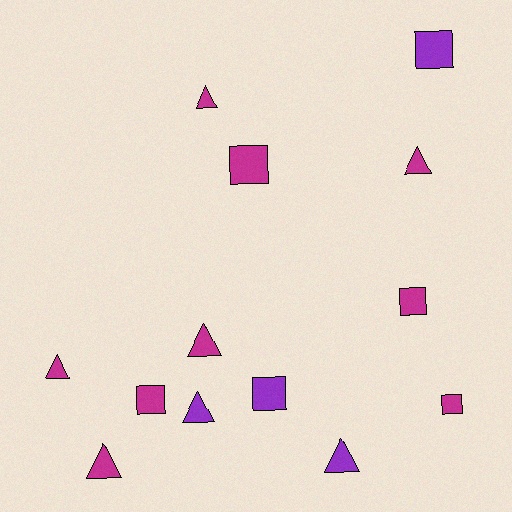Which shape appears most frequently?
Triangle, with 7 objects.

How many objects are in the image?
There are 13 objects.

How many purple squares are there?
There are 2 purple squares.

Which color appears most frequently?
Magenta, with 9 objects.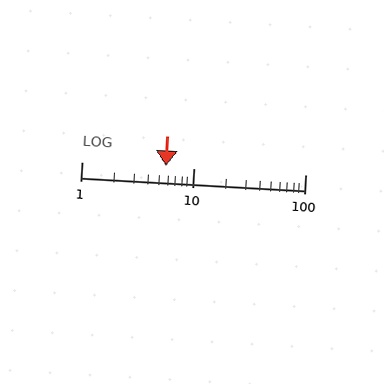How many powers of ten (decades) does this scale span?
The scale spans 2 decades, from 1 to 100.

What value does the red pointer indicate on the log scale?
The pointer indicates approximately 5.7.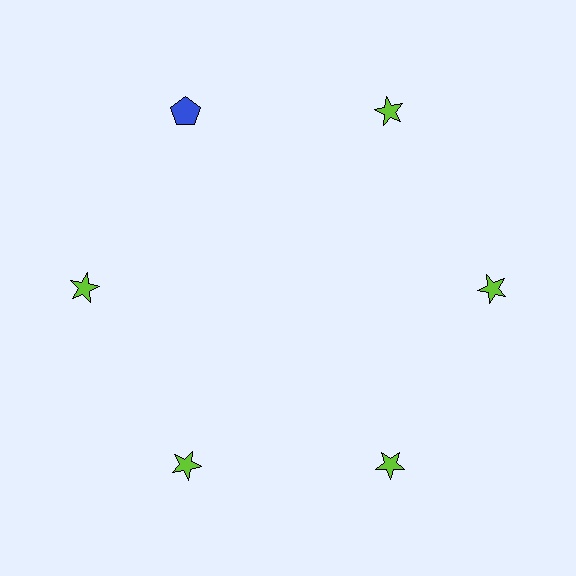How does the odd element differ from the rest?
It differs in both color (blue instead of lime) and shape (pentagon instead of star).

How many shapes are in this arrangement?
There are 6 shapes arranged in a ring pattern.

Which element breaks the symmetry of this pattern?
The blue pentagon at roughly the 11 o'clock position breaks the symmetry. All other shapes are lime stars.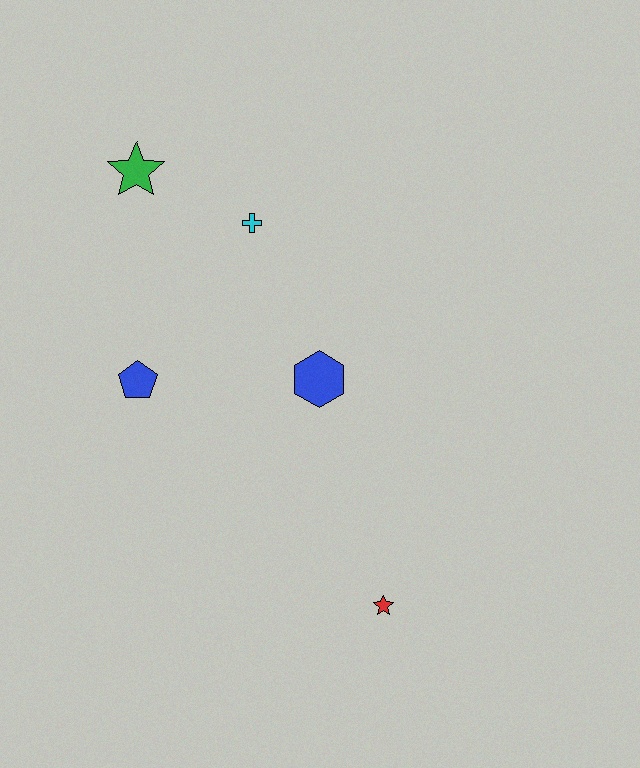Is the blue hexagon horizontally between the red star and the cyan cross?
Yes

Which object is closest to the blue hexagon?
The cyan cross is closest to the blue hexagon.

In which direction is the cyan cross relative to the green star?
The cyan cross is to the right of the green star.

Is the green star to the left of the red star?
Yes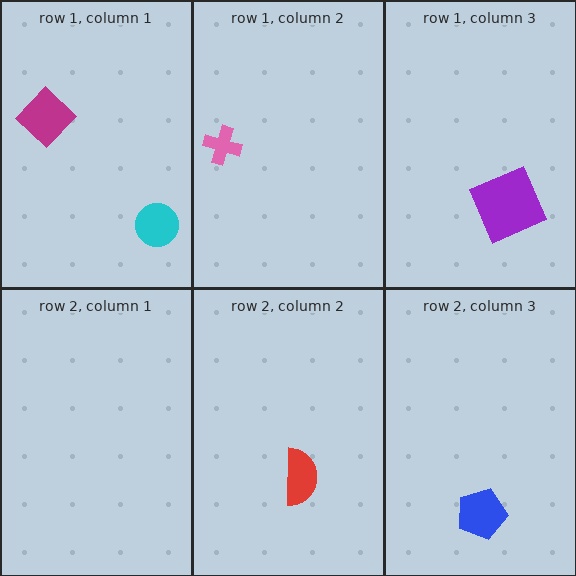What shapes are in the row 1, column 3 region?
The purple square.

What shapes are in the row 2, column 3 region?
The blue pentagon.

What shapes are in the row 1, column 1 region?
The cyan circle, the magenta diamond.